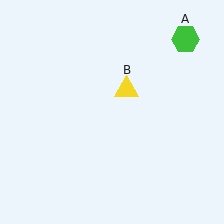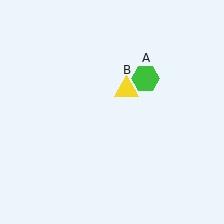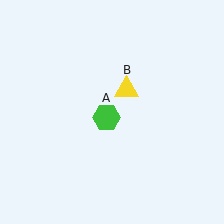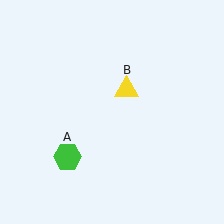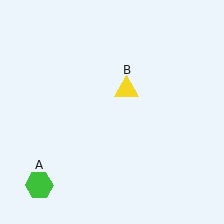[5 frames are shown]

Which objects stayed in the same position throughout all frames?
Yellow triangle (object B) remained stationary.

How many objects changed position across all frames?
1 object changed position: green hexagon (object A).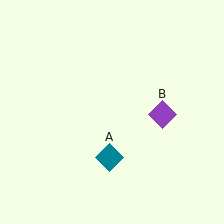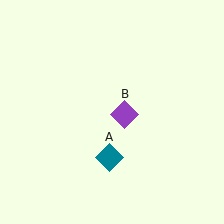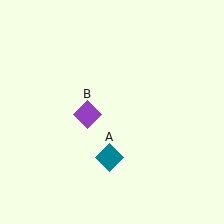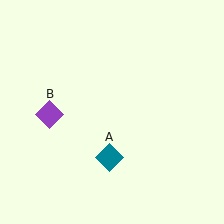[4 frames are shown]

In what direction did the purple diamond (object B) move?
The purple diamond (object B) moved left.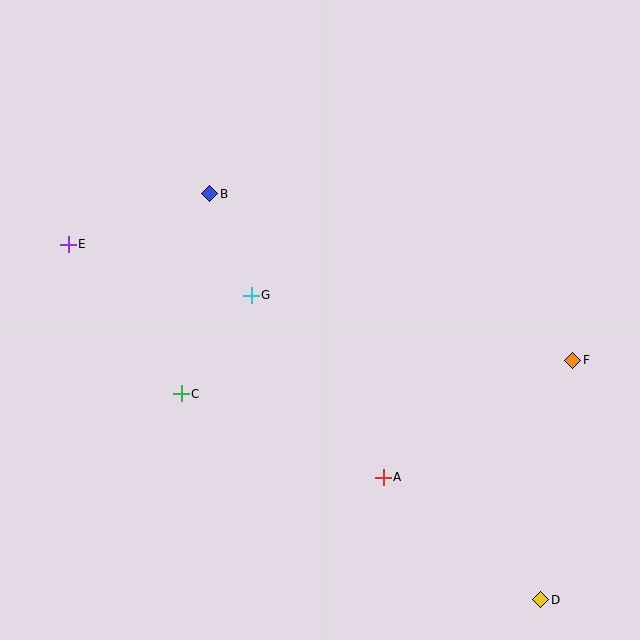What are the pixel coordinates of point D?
Point D is at (541, 600).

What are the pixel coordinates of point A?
Point A is at (383, 477).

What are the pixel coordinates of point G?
Point G is at (251, 295).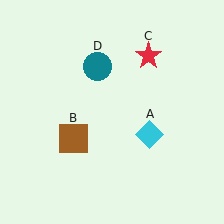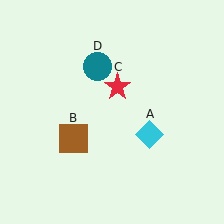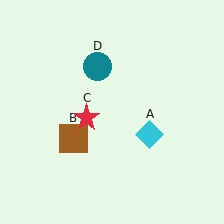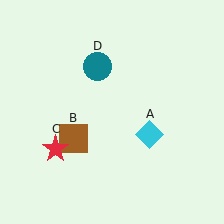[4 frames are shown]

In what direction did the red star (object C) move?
The red star (object C) moved down and to the left.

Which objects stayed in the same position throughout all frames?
Cyan diamond (object A) and brown square (object B) and teal circle (object D) remained stationary.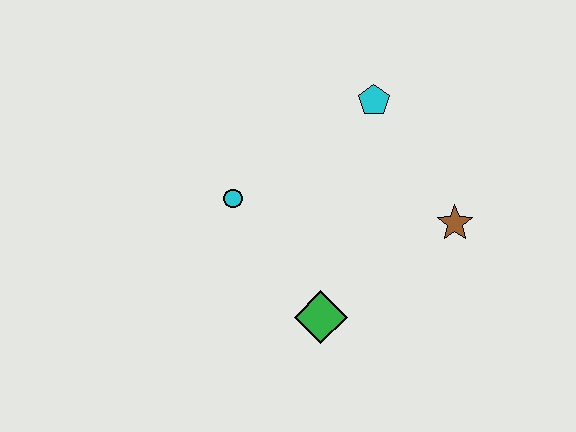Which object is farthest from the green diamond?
The cyan pentagon is farthest from the green diamond.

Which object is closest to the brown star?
The cyan pentagon is closest to the brown star.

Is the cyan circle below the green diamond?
No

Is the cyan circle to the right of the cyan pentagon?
No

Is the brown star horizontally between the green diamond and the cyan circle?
No